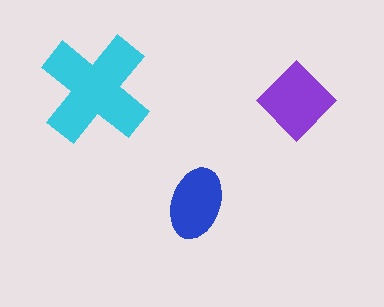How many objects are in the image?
There are 3 objects in the image.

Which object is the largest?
The cyan cross.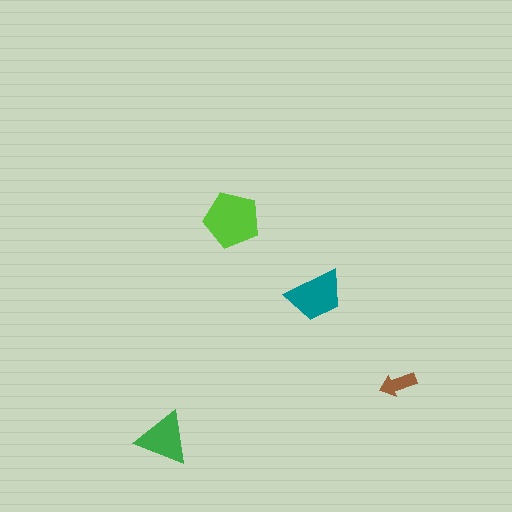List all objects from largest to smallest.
The lime pentagon, the teal trapezoid, the green triangle, the brown arrow.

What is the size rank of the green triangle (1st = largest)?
3rd.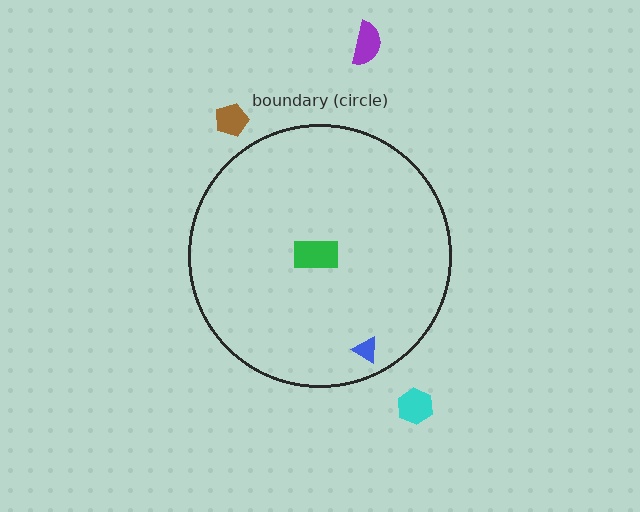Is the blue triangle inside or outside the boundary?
Inside.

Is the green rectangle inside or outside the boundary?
Inside.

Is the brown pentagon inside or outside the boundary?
Outside.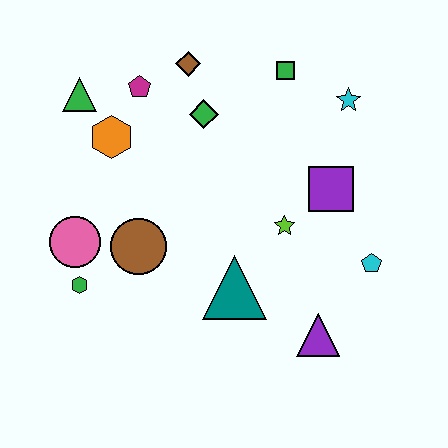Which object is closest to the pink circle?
The green hexagon is closest to the pink circle.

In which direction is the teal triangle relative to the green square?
The teal triangle is below the green square.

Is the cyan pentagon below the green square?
Yes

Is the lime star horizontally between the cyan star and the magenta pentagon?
Yes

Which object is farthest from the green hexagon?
The cyan star is farthest from the green hexagon.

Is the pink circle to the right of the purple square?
No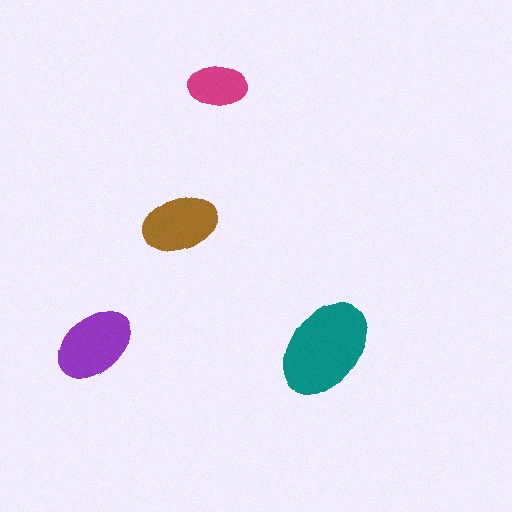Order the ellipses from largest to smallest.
the teal one, the purple one, the brown one, the magenta one.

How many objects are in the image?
There are 4 objects in the image.